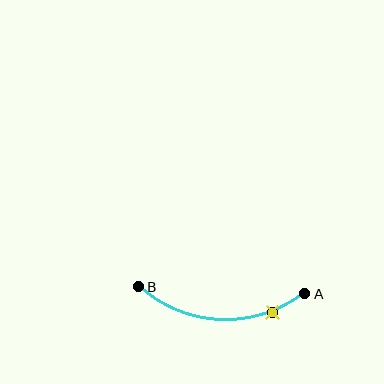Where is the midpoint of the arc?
The arc midpoint is the point on the curve farthest from the straight line joining A and B. It sits below that line.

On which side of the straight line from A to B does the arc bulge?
The arc bulges below the straight line connecting A and B.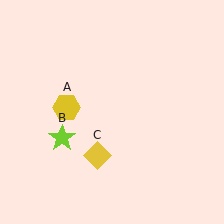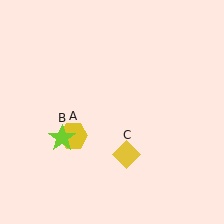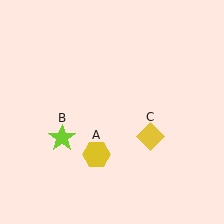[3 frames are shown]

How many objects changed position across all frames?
2 objects changed position: yellow hexagon (object A), yellow diamond (object C).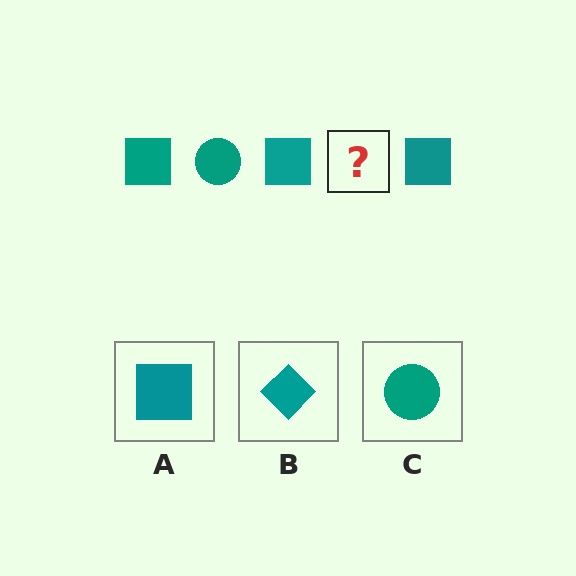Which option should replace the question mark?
Option C.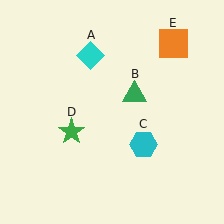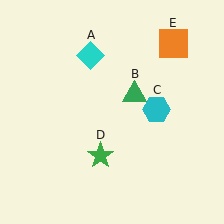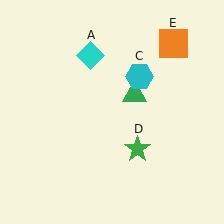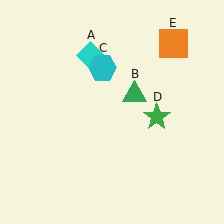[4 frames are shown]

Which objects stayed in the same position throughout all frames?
Cyan diamond (object A) and green triangle (object B) and orange square (object E) remained stationary.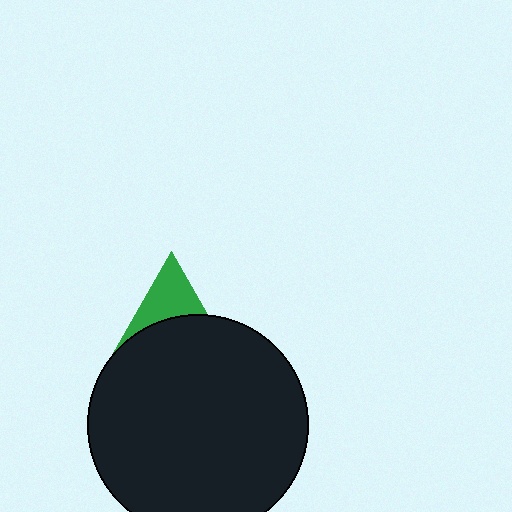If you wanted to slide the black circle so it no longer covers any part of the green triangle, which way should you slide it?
Slide it down — that is the most direct way to separate the two shapes.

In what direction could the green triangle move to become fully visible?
The green triangle could move up. That would shift it out from behind the black circle entirely.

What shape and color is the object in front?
The object in front is a black circle.